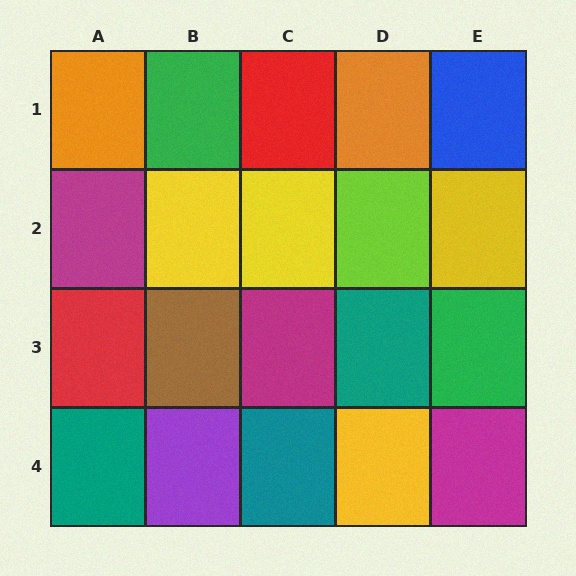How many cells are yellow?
4 cells are yellow.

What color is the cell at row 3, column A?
Red.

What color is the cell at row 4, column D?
Yellow.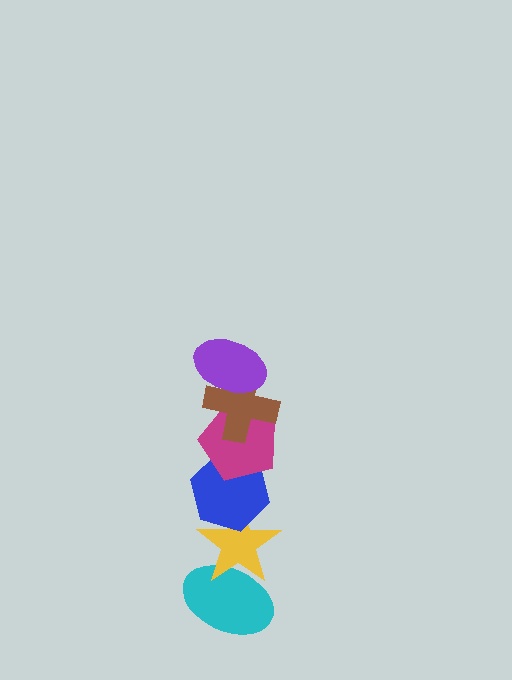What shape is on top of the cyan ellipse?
The yellow star is on top of the cyan ellipse.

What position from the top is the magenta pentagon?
The magenta pentagon is 3rd from the top.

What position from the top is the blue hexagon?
The blue hexagon is 4th from the top.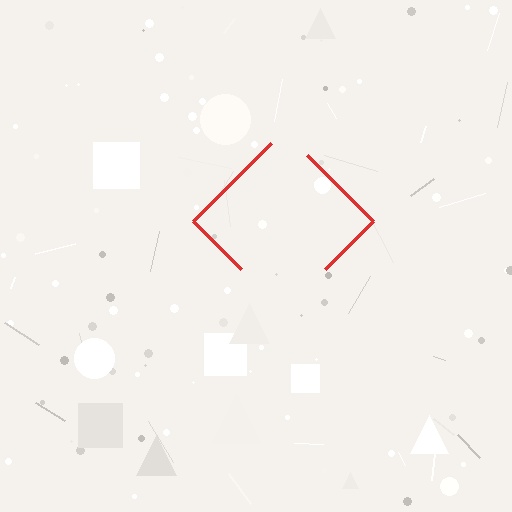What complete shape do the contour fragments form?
The contour fragments form a diamond.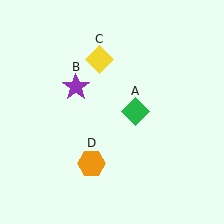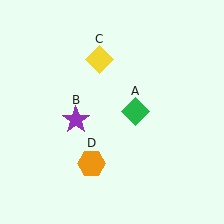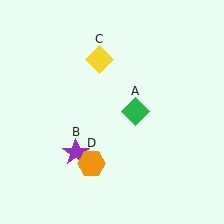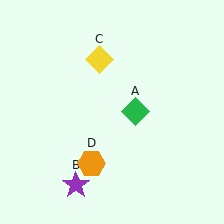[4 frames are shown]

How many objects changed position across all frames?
1 object changed position: purple star (object B).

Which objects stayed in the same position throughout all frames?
Green diamond (object A) and yellow diamond (object C) and orange hexagon (object D) remained stationary.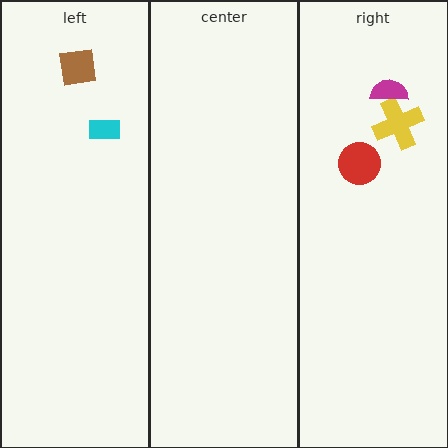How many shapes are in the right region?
3.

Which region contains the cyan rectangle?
The left region.